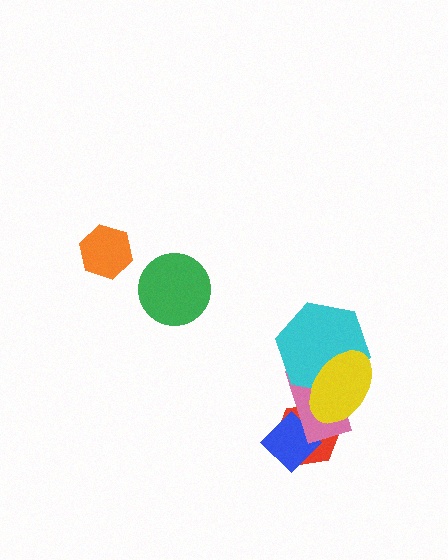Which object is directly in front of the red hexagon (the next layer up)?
The blue diamond is directly in front of the red hexagon.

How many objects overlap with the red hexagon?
3 objects overlap with the red hexagon.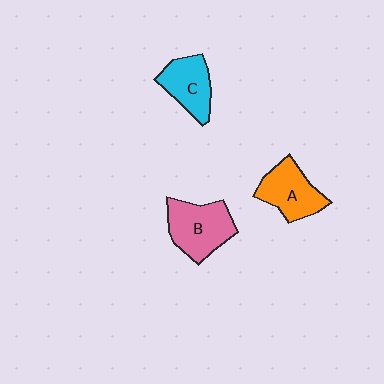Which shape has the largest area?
Shape B (pink).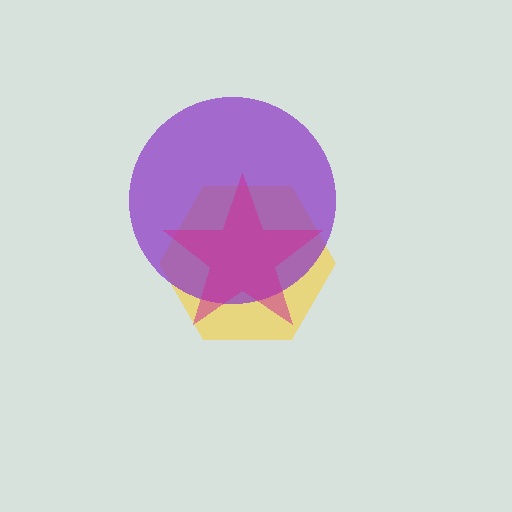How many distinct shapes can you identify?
There are 3 distinct shapes: a yellow hexagon, a purple circle, a magenta star.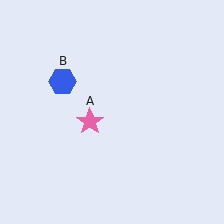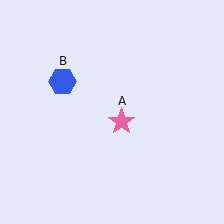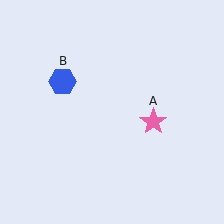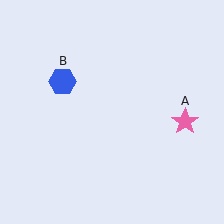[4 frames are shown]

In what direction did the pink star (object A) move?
The pink star (object A) moved right.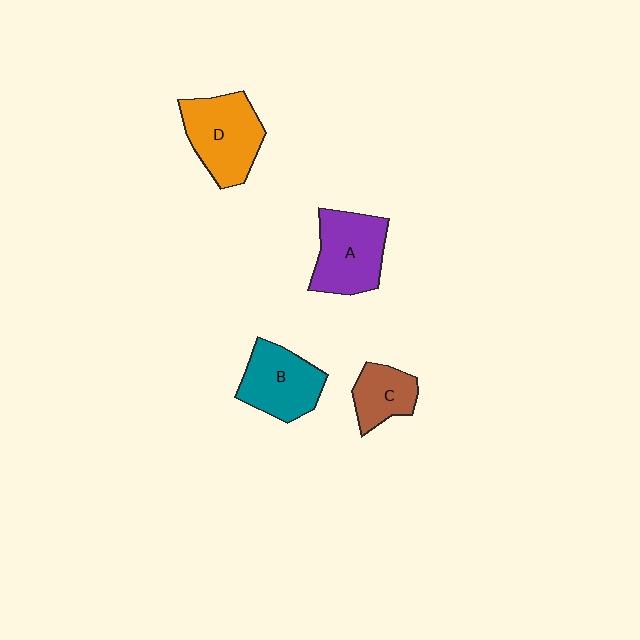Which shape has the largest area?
Shape D (orange).